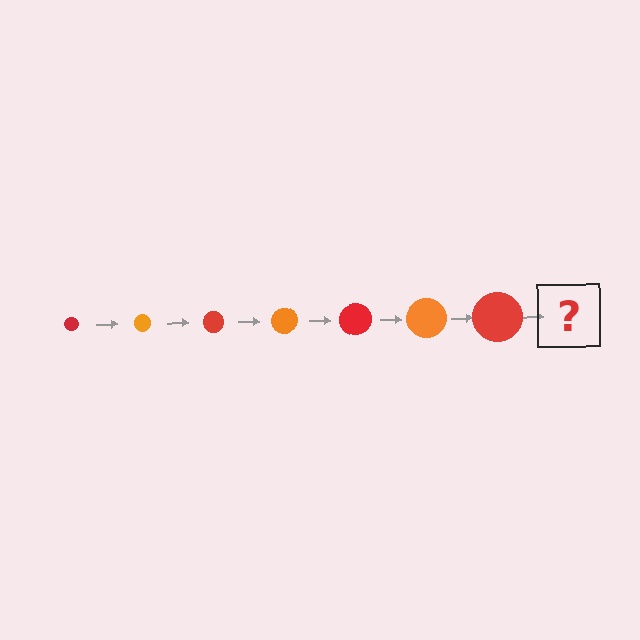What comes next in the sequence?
The next element should be an orange circle, larger than the previous one.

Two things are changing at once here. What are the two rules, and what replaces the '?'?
The two rules are that the circle grows larger each step and the color cycles through red and orange. The '?' should be an orange circle, larger than the previous one.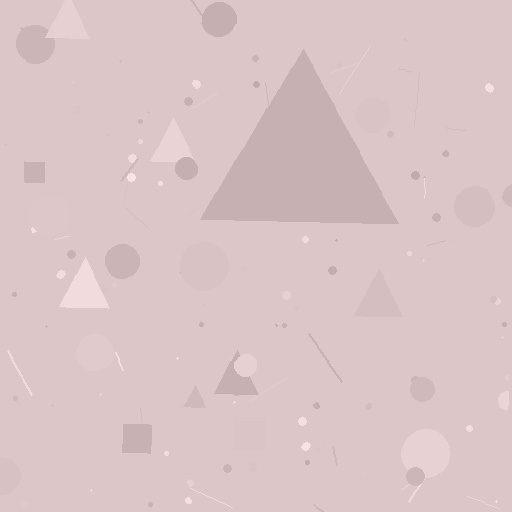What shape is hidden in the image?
A triangle is hidden in the image.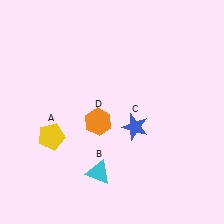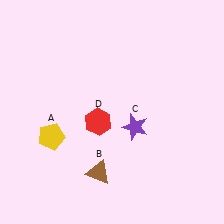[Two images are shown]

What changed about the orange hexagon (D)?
In Image 1, D is orange. In Image 2, it changed to red.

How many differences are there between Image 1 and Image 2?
There are 3 differences between the two images.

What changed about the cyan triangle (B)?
In Image 1, B is cyan. In Image 2, it changed to brown.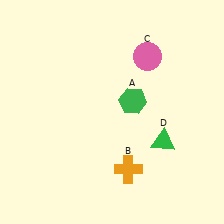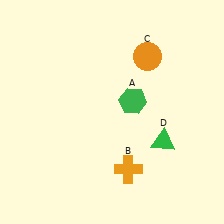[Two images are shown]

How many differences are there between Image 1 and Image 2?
There is 1 difference between the two images.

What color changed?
The circle (C) changed from pink in Image 1 to orange in Image 2.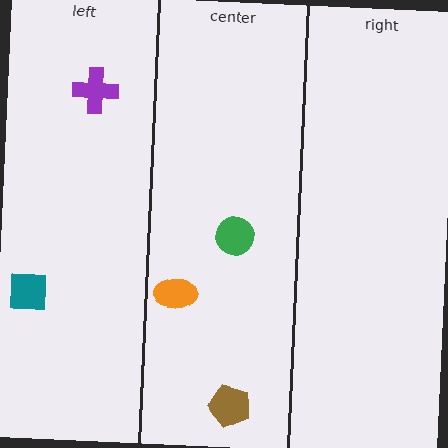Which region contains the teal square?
The left region.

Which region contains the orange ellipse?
The center region.